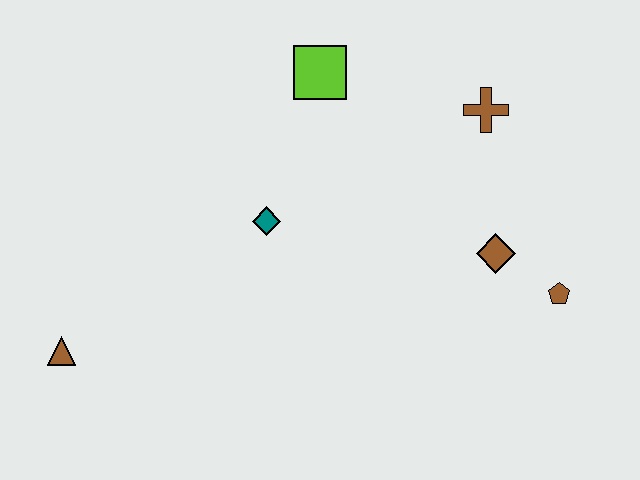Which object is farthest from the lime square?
The brown triangle is farthest from the lime square.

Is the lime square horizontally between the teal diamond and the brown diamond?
Yes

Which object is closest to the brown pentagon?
The brown diamond is closest to the brown pentagon.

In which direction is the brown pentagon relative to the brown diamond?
The brown pentagon is to the right of the brown diamond.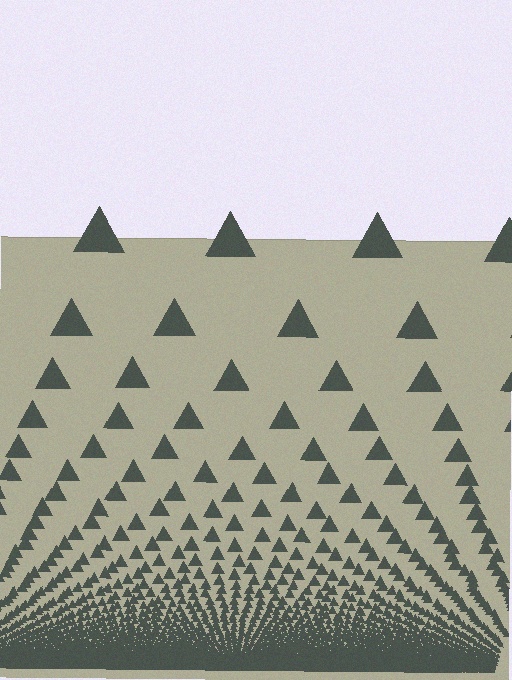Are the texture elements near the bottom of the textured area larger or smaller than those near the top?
Smaller. The gradient is inverted — elements near the bottom are smaller and denser.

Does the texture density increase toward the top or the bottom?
Density increases toward the bottom.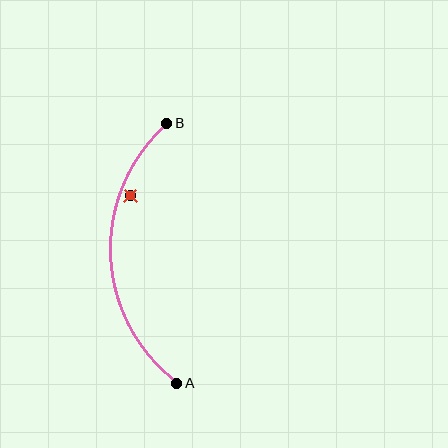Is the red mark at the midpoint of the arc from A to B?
No — the red mark does not lie on the arc at all. It sits slightly inside the curve.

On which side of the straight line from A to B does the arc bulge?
The arc bulges to the left of the straight line connecting A and B.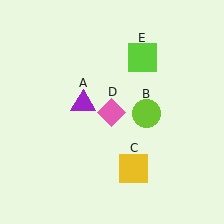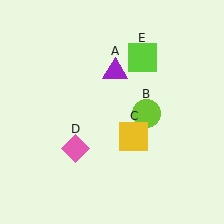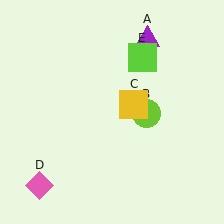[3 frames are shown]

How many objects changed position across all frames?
3 objects changed position: purple triangle (object A), yellow square (object C), pink diamond (object D).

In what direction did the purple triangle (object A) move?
The purple triangle (object A) moved up and to the right.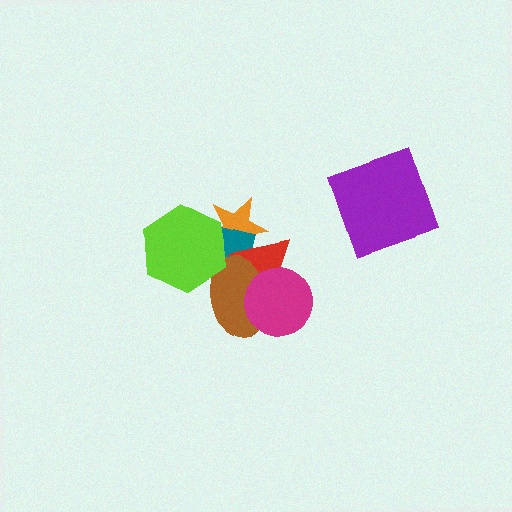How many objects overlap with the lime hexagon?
3 objects overlap with the lime hexagon.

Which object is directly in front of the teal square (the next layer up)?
The red triangle is directly in front of the teal square.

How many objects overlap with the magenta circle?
2 objects overlap with the magenta circle.